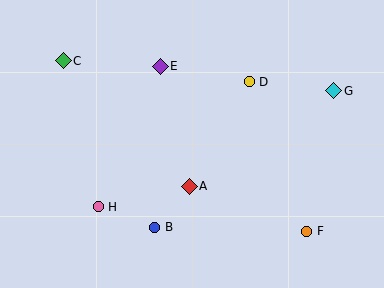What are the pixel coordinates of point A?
Point A is at (189, 186).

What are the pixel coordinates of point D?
Point D is at (249, 82).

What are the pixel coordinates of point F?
Point F is at (307, 231).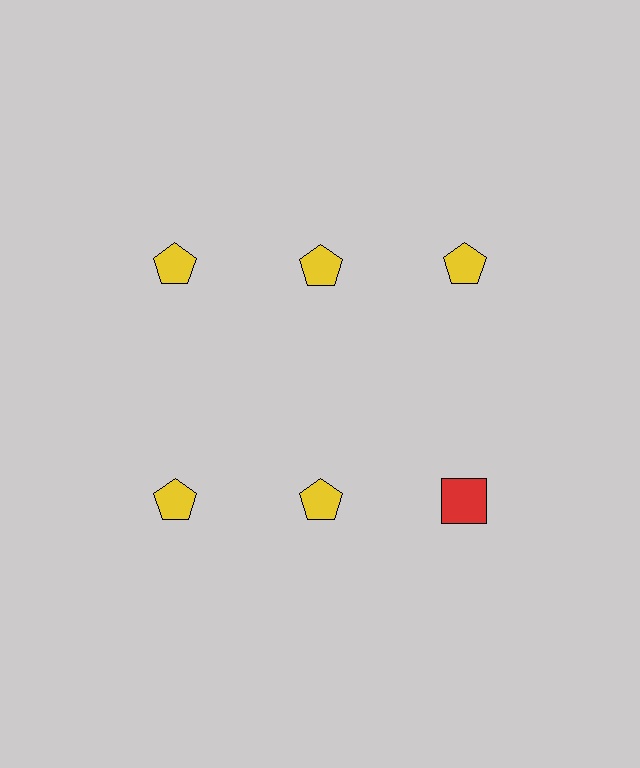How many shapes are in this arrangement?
There are 6 shapes arranged in a grid pattern.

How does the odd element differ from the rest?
It differs in both color (red instead of yellow) and shape (square instead of pentagon).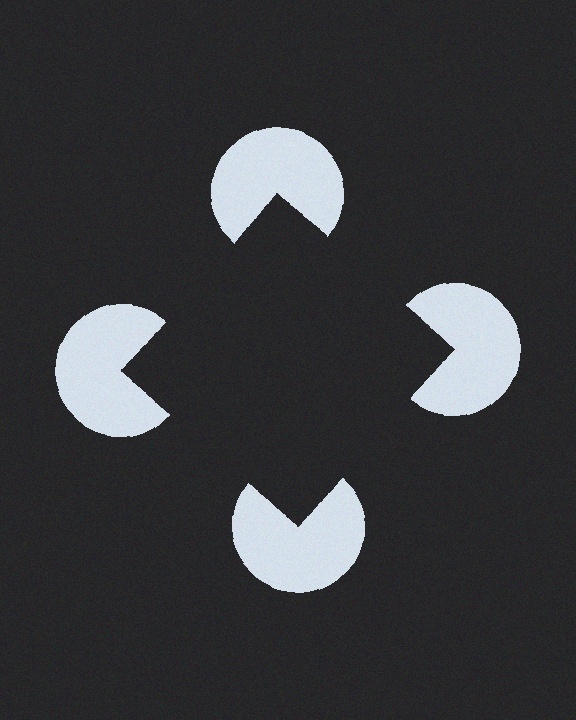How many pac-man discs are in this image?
There are 4 — one at each vertex of the illusory square.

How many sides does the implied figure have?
4 sides.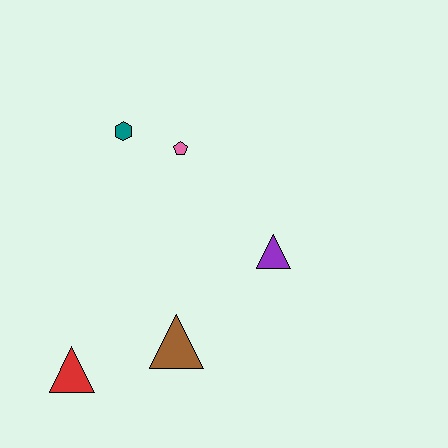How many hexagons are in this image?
There is 1 hexagon.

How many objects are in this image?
There are 5 objects.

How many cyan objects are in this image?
There are no cyan objects.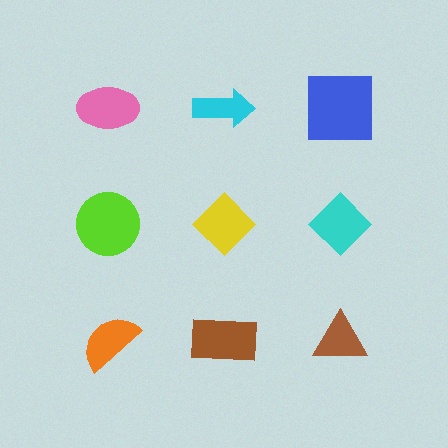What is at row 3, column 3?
A brown triangle.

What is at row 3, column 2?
A brown rectangle.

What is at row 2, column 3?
A cyan diamond.